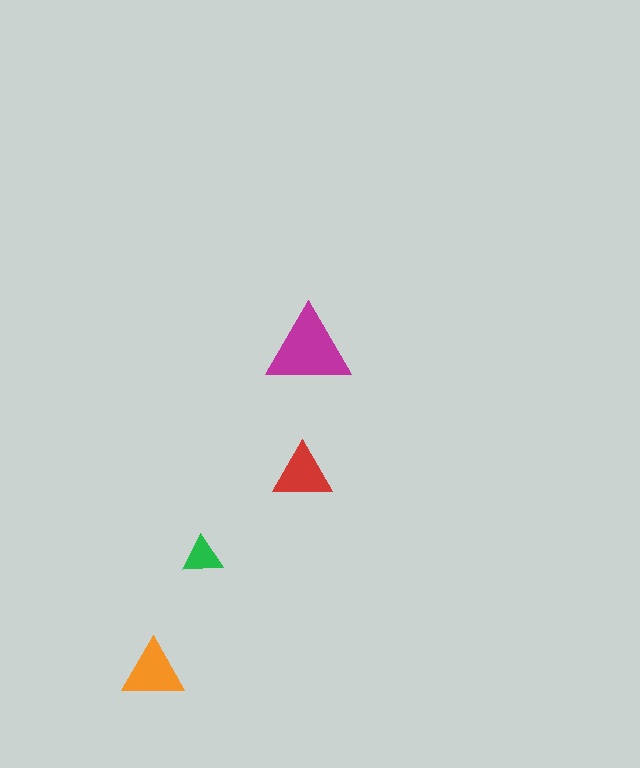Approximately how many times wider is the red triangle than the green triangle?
About 1.5 times wider.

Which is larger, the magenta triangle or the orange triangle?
The magenta one.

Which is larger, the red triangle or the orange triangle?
The orange one.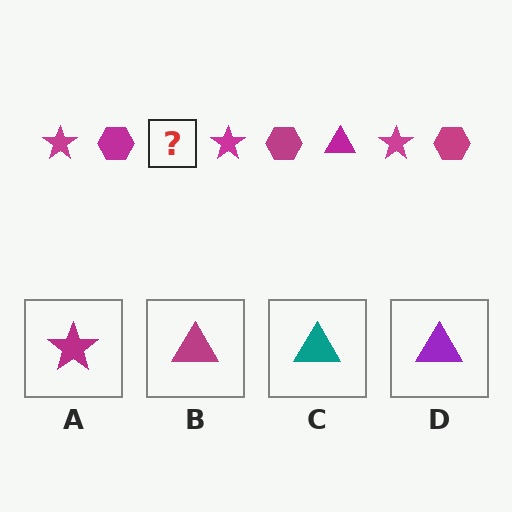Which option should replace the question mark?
Option B.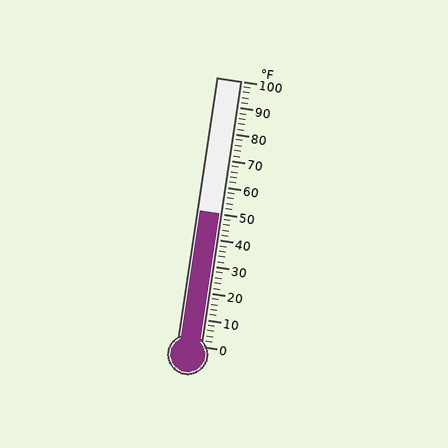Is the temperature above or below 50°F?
The temperature is at 50°F.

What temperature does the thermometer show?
The thermometer shows approximately 50°F.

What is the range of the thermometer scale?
The thermometer scale ranges from 0°F to 100°F.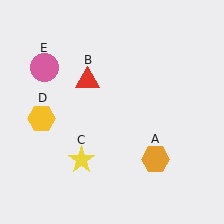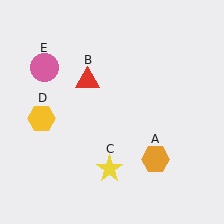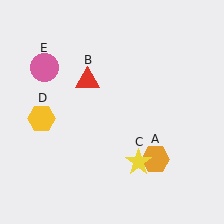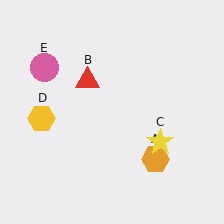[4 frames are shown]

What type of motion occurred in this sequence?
The yellow star (object C) rotated counterclockwise around the center of the scene.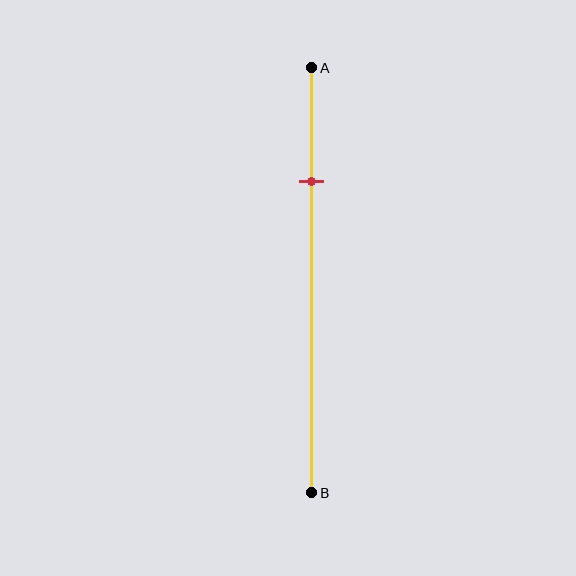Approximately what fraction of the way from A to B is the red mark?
The red mark is approximately 25% of the way from A to B.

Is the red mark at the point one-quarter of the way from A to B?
Yes, the mark is approximately at the one-quarter point.